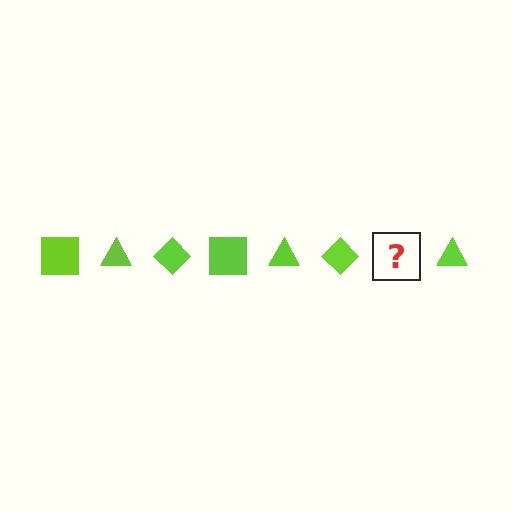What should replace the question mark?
The question mark should be replaced with a lime square.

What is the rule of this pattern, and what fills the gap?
The rule is that the pattern cycles through square, triangle, diamond shapes in lime. The gap should be filled with a lime square.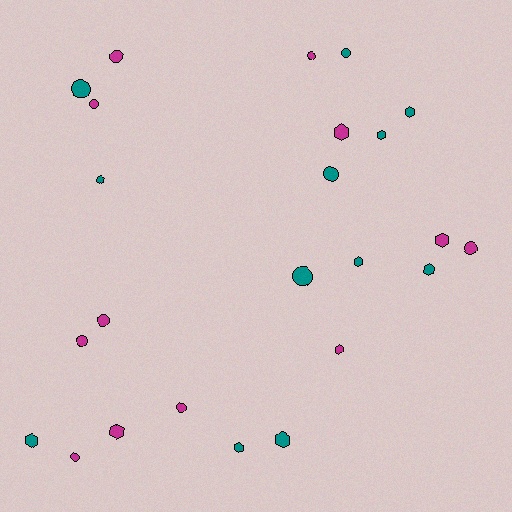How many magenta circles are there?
There are 8 magenta circles.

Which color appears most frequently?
Magenta, with 12 objects.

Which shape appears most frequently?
Circle, with 12 objects.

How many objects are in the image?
There are 24 objects.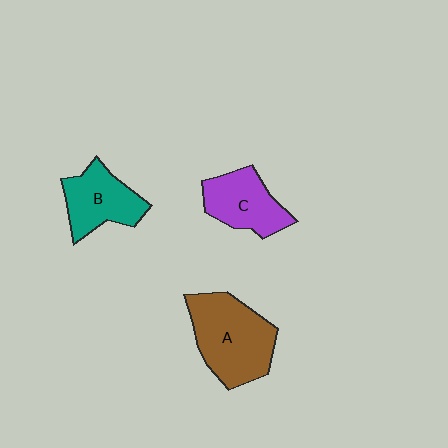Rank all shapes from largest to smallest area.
From largest to smallest: A (brown), B (teal), C (purple).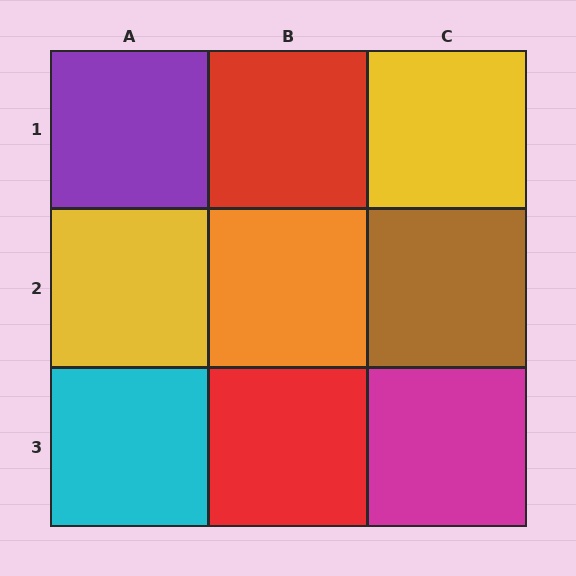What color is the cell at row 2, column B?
Orange.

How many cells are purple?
1 cell is purple.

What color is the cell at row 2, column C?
Brown.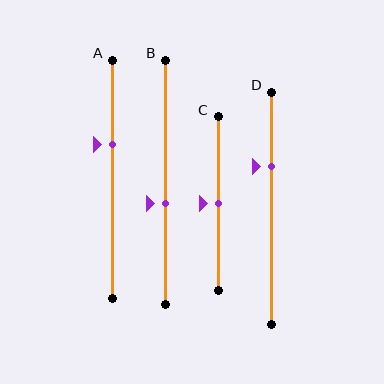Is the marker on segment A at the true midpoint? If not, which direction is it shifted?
No, the marker on segment A is shifted upward by about 15% of the segment length.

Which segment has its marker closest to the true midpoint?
Segment C has its marker closest to the true midpoint.